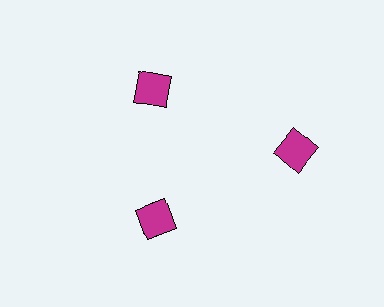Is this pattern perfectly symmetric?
No. The 3 magenta diamonds are arranged in a ring, but one element near the 3 o'clock position is pushed outward from the center, breaking the 3-fold rotational symmetry.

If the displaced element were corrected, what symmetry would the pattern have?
It would have 3-fold rotational symmetry — the pattern would map onto itself every 120 degrees.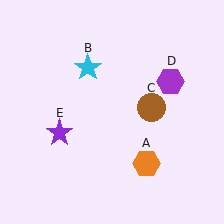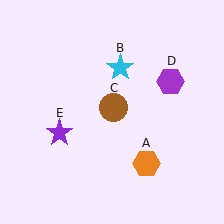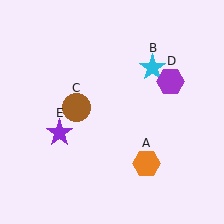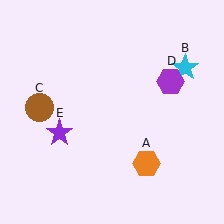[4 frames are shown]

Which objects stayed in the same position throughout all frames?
Orange hexagon (object A) and purple hexagon (object D) and purple star (object E) remained stationary.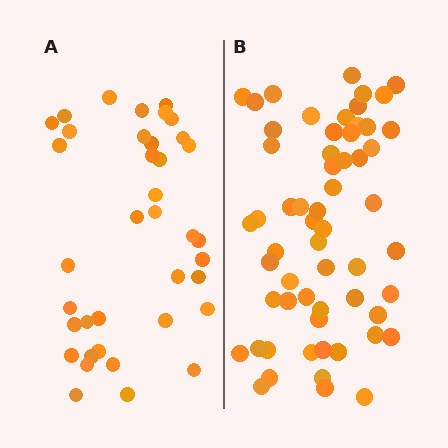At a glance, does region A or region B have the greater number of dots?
Region B (the right region) has more dots.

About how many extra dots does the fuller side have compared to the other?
Region B has approximately 20 more dots than region A.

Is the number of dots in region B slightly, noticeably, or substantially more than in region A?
Region B has substantially more. The ratio is roughly 1.6 to 1.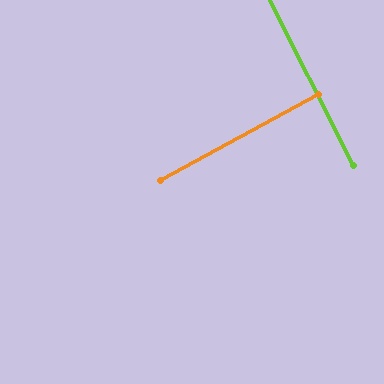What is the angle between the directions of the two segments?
Approximately 88 degrees.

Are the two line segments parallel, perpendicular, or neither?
Perpendicular — they meet at approximately 88°.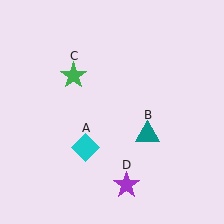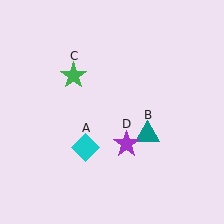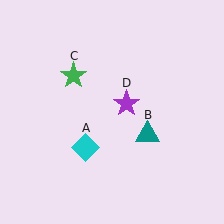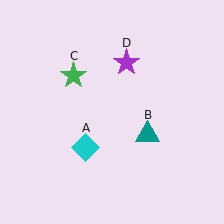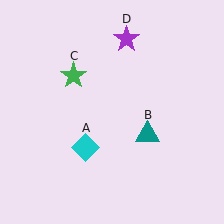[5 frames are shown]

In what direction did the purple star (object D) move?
The purple star (object D) moved up.